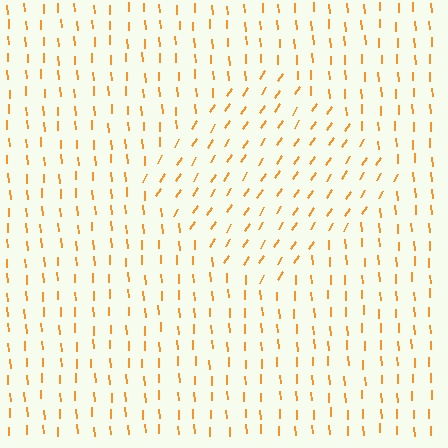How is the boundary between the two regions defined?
The boundary is defined purely by a change in line orientation (approximately 37 degrees difference). All lines are the same color and thickness.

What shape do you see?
I see a diamond.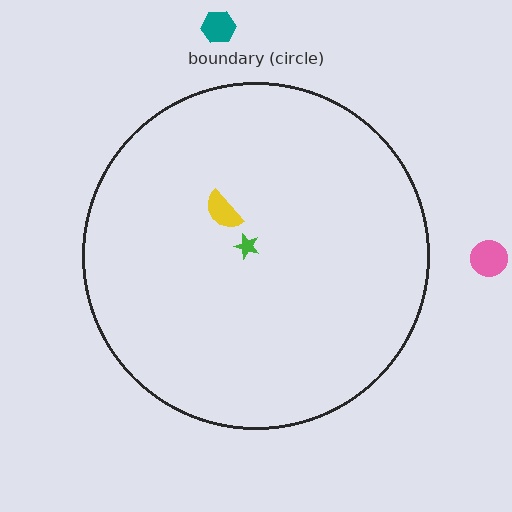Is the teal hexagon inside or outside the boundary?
Outside.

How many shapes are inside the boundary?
2 inside, 2 outside.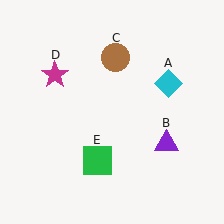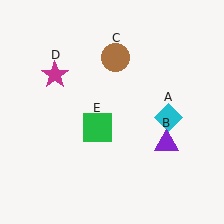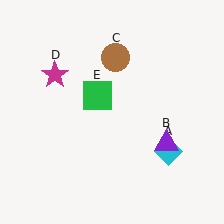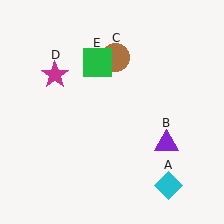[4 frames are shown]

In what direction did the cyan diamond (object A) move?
The cyan diamond (object A) moved down.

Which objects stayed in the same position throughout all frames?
Purple triangle (object B) and brown circle (object C) and magenta star (object D) remained stationary.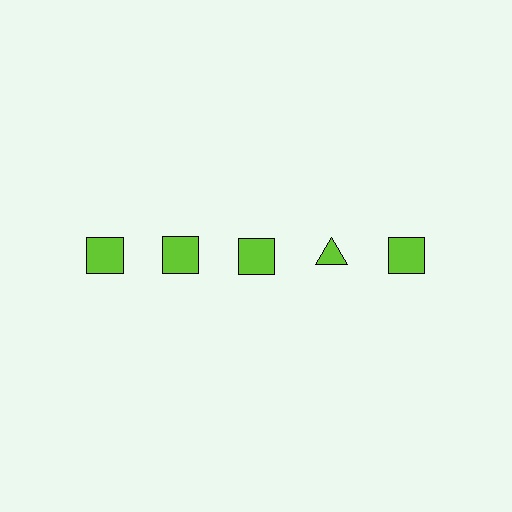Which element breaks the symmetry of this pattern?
The lime triangle in the top row, second from right column breaks the symmetry. All other shapes are lime squares.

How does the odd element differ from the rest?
It has a different shape: triangle instead of square.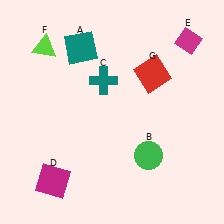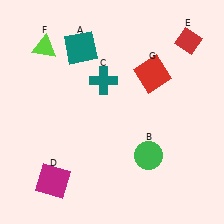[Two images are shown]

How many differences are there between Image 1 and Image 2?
There is 1 difference between the two images.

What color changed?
The diamond (E) changed from magenta in Image 1 to red in Image 2.